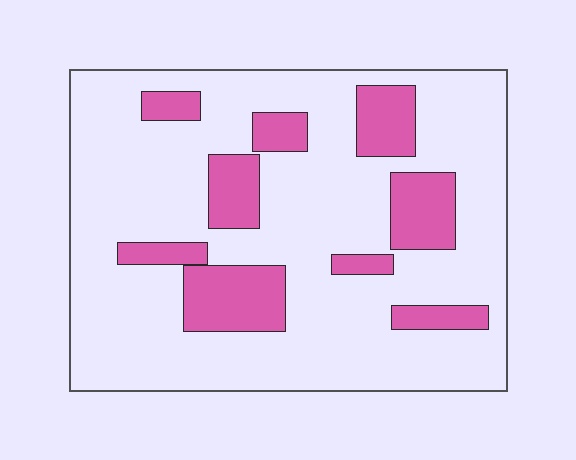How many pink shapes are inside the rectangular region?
9.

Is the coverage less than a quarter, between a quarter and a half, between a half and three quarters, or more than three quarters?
Less than a quarter.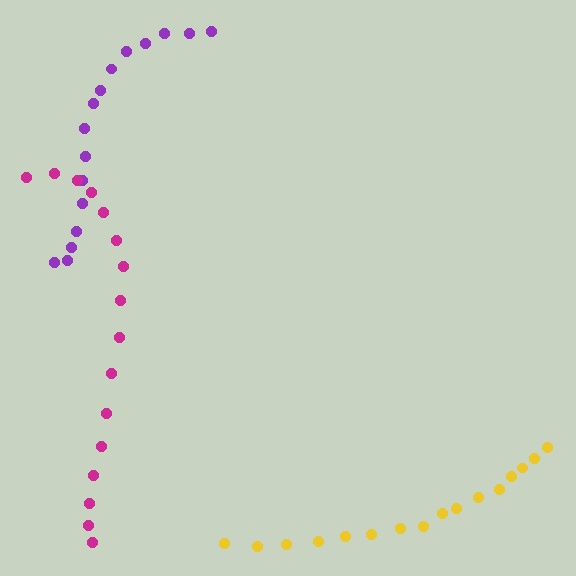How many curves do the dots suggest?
There are 3 distinct paths.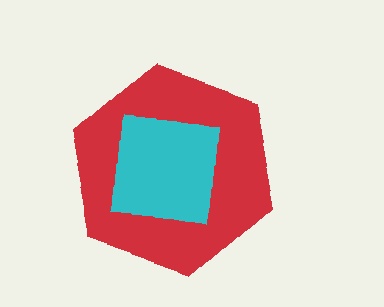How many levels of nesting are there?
2.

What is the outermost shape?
The red hexagon.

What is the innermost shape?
The cyan square.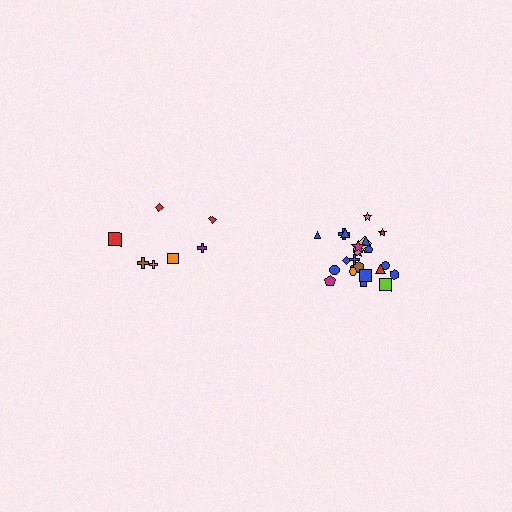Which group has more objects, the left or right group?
The right group.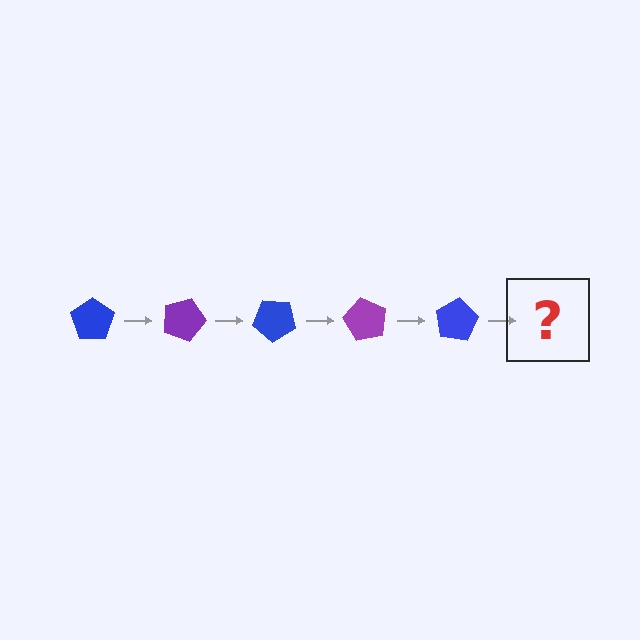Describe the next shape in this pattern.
It should be a purple pentagon, rotated 100 degrees from the start.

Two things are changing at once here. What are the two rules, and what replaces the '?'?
The two rules are that it rotates 20 degrees each step and the color cycles through blue and purple. The '?' should be a purple pentagon, rotated 100 degrees from the start.